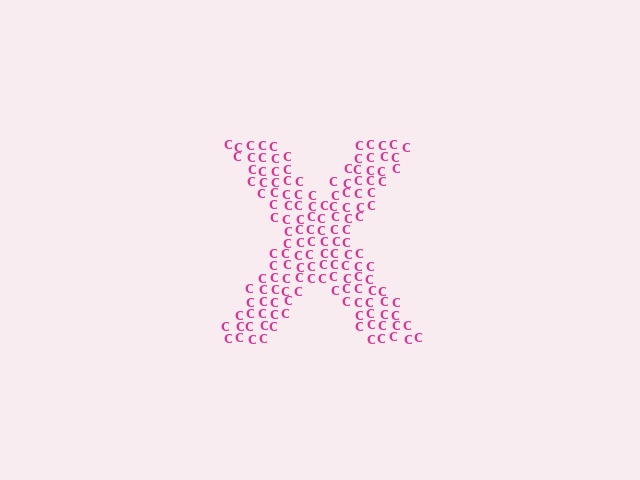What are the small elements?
The small elements are letter C's.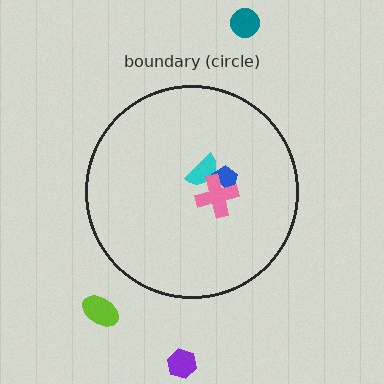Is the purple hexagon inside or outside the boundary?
Outside.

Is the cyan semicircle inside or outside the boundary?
Inside.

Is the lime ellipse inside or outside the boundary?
Outside.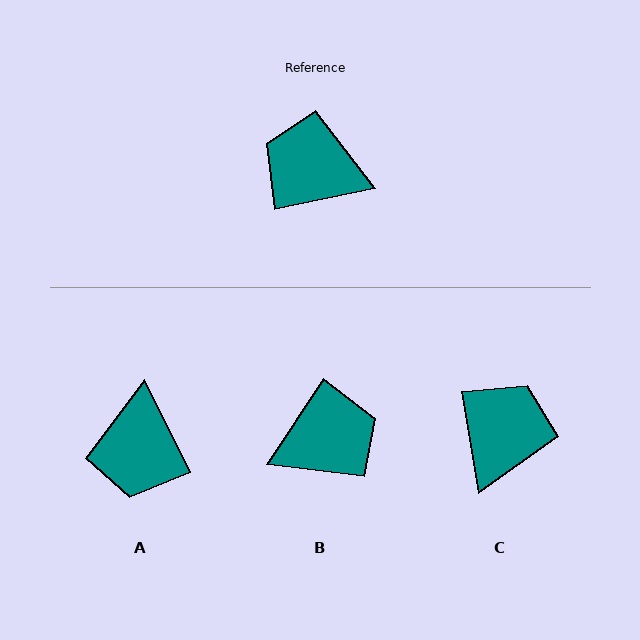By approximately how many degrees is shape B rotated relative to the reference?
Approximately 135 degrees clockwise.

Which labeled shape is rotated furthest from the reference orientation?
B, about 135 degrees away.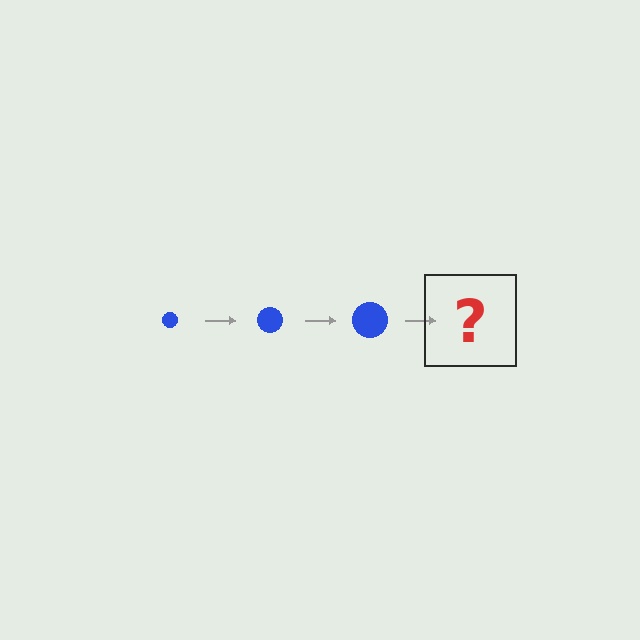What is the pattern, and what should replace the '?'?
The pattern is that the circle gets progressively larger each step. The '?' should be a blue circle, larger than the previous one.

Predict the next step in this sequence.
The next step is a blue circle, larger than the previous one.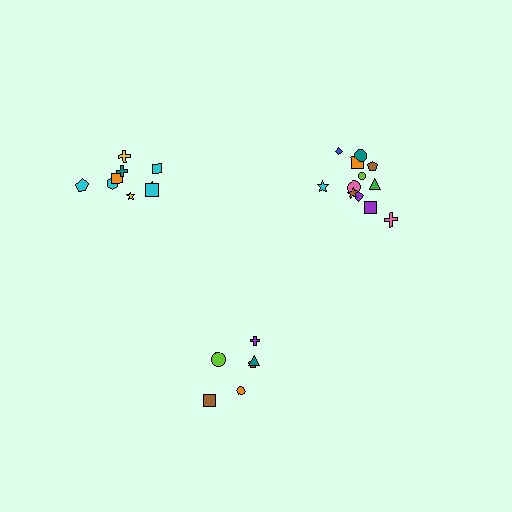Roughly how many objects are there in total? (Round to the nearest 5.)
Roughly 30 objects in total.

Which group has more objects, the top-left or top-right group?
The top-right group.